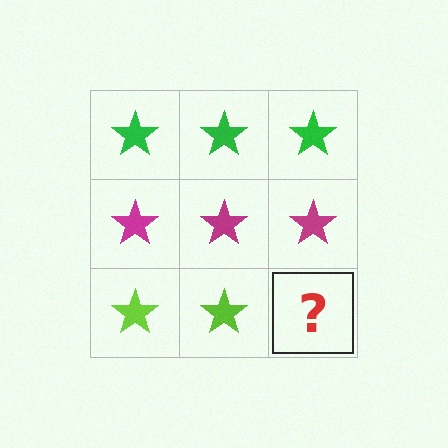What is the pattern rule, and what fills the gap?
The rule is that each row has a consistent color. The gap should be filled with a lime star.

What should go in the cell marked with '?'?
The missing cell should contain a lime star.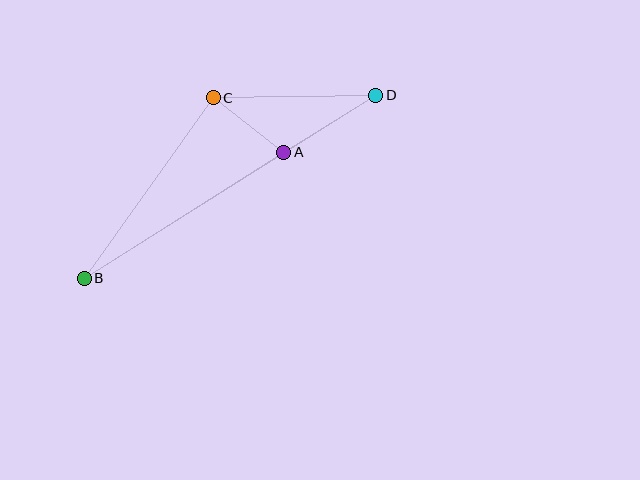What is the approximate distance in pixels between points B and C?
The distance between B and C is approximately 222 pixels.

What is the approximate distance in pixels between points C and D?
The distance between C and D is approximately 163 pixels.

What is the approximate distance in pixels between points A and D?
The distance between A and D is approximately 109 pixels.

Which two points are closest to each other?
Points A and C are closest to each other.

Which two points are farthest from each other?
Points B and D are farthest from each other.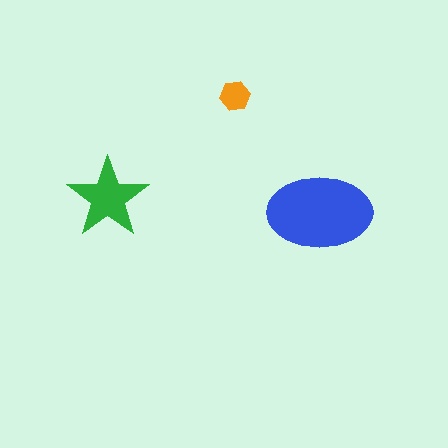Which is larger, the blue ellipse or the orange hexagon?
The blue ellipse.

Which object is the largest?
The blue ellipse.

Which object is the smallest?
The orange hexagon.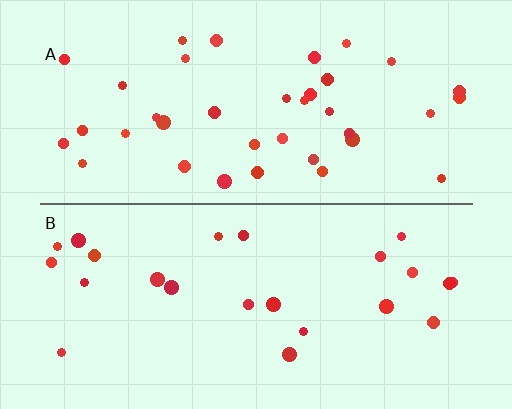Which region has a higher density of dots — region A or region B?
A (the top).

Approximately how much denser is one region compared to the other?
Approximately 1.6× — region A over region B.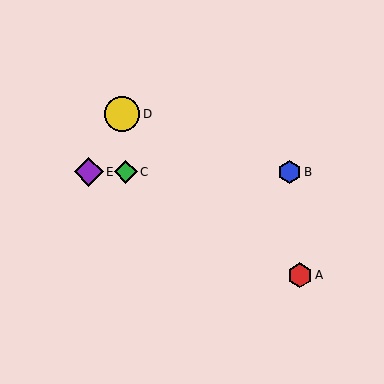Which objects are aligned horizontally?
Objects B, C, E are aligned horizontally.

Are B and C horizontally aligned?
Yes, both are at y≈172.